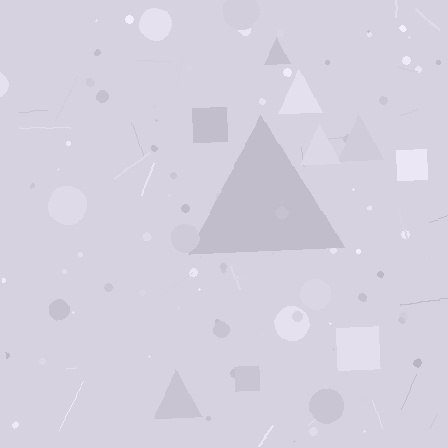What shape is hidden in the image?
A triangle is hidden in the image.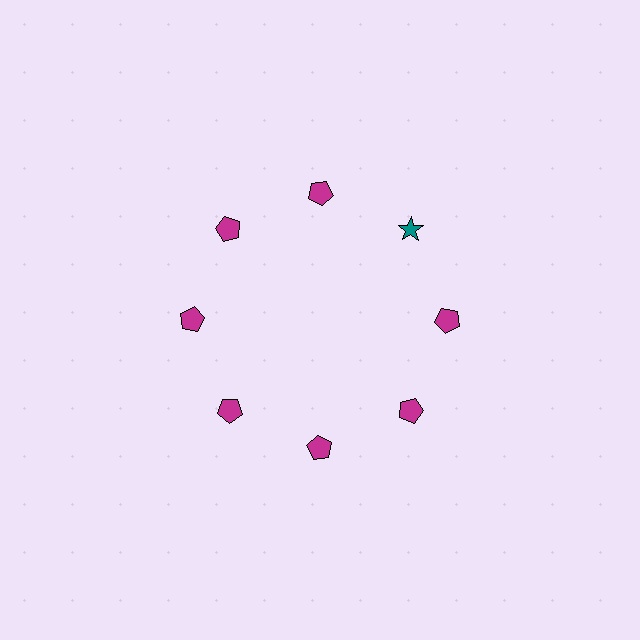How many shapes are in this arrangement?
There are 8 shapes arranged in a ring pattern.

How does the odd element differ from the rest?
It differs in both color (teal instead of magenta) and shape (star instead of pentagon).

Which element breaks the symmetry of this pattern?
The teal star at roughly the 2 o'clock position breaks the symmetry. All other shapes are magenta pentagons.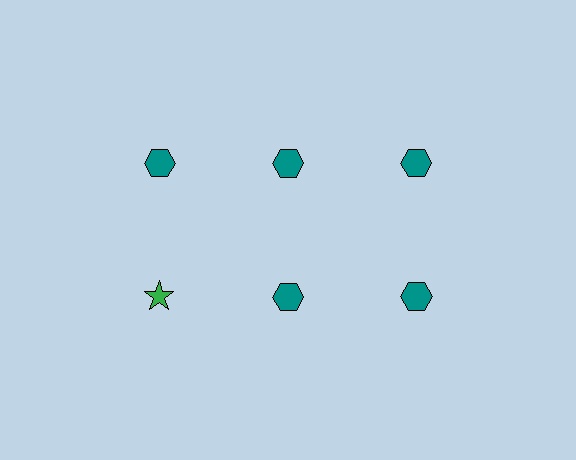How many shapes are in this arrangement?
There are 6 shapes arranged in a grid pattern.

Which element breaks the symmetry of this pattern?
The green star in the second row, leftmost column breaks the symmetry. All other shapes are teal hexagons.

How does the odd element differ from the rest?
It differs in both color (green instead of teal) and shape (star instead of hexagon).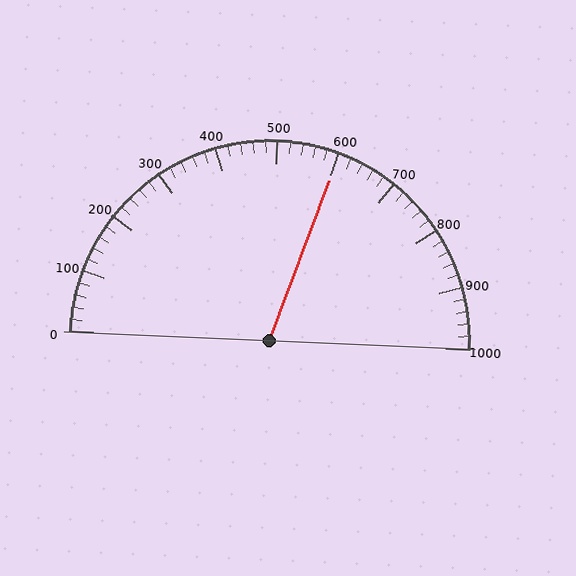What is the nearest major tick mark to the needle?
The nearest major tick mark is 600.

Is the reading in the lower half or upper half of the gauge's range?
The reading is in the upper half of the range (0 to 1000).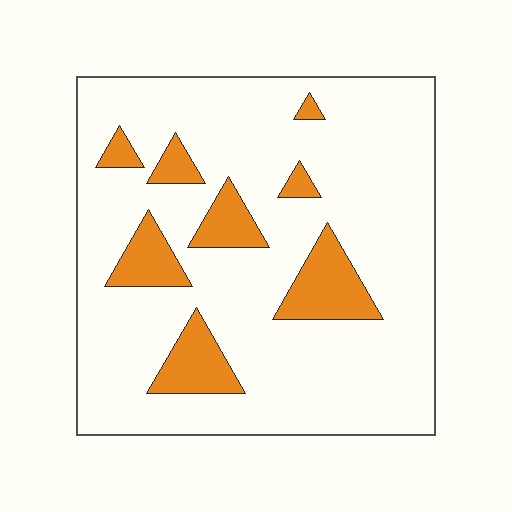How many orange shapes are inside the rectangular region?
8.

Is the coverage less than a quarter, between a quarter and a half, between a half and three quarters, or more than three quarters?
Less than a quarter.